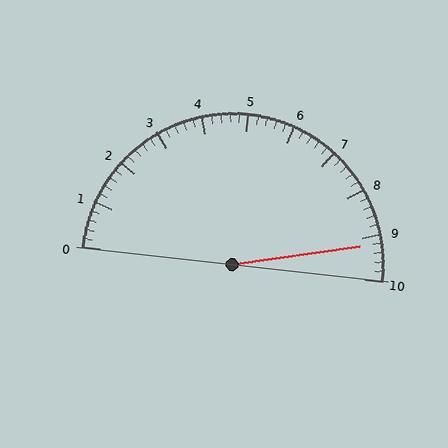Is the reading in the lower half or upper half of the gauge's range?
The reading is in the upper half of the range (0 to 10).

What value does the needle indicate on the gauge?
The needle indicates approximately 9.2.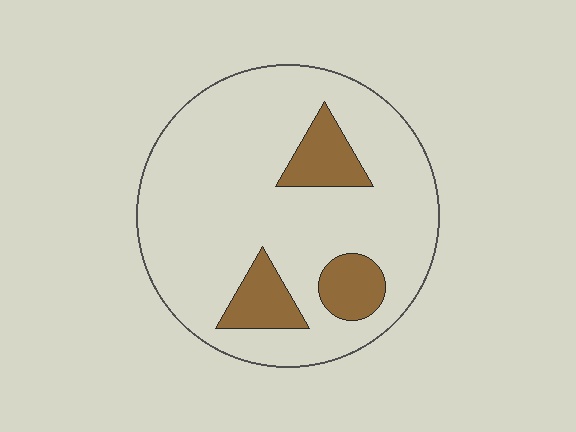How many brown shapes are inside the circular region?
3.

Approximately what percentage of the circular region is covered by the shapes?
Approximately 15%.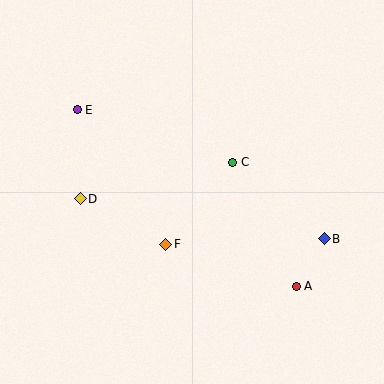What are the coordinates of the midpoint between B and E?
The midpoint between B and E is at (201, 174).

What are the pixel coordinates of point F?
Point F is at (166, 244).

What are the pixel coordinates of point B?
Point B is at (324, 239).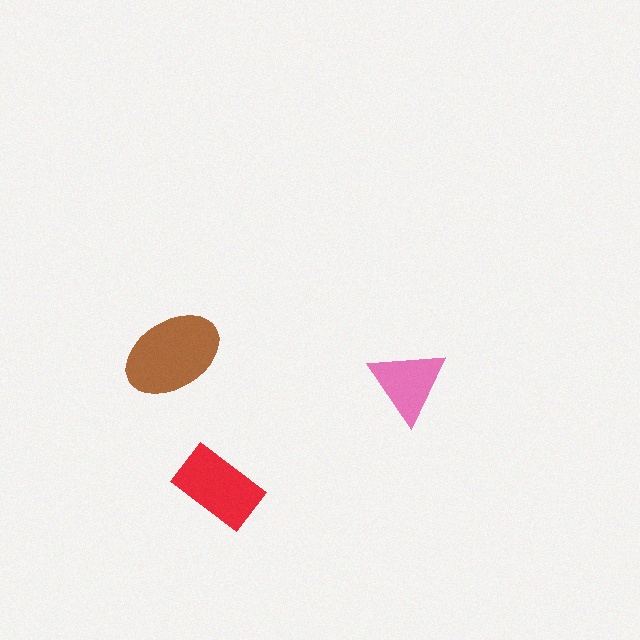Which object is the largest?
The brown ellipse.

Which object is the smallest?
The pink triangle.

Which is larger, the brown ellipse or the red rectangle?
The brown ellipse.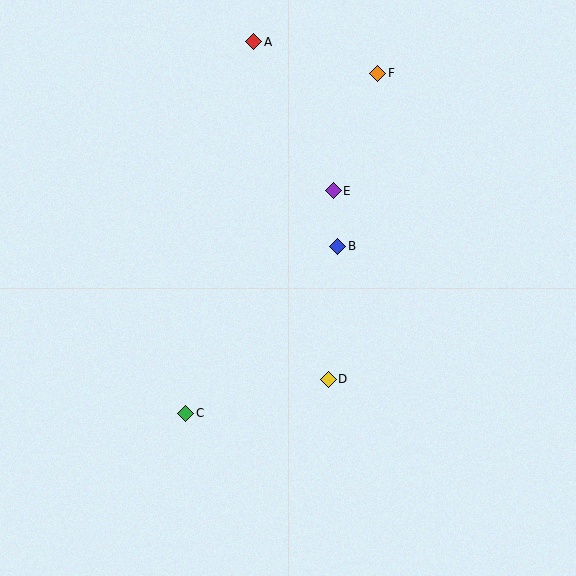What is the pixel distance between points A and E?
The distance between A and E is 169 pixels.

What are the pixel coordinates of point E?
Point E is at (333, 191).